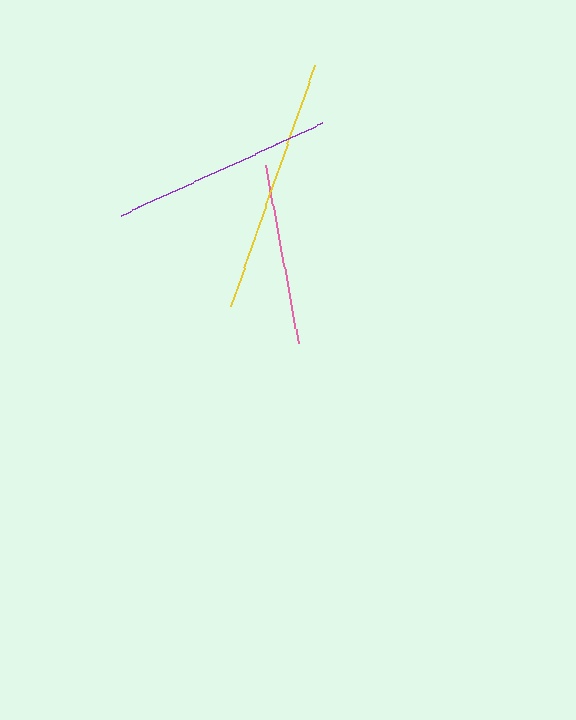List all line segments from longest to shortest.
From longest to shortest: yellow, purple, pink.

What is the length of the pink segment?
The pink segment is approximately 181 pixels long.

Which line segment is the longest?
The yellow line is the longest at approximately 256 pixels.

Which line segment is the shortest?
The pink line is the shortest at approximately 181 pixels.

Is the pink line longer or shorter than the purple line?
The purple line is longer than the pink line.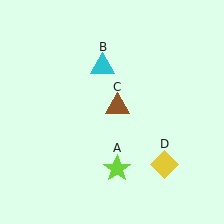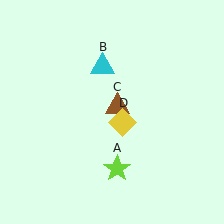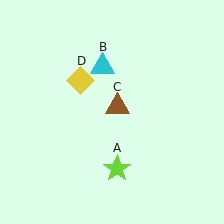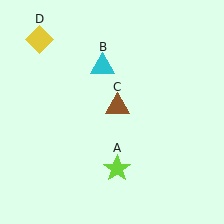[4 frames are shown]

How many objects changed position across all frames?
1 object changed position: yellow diamond (object D).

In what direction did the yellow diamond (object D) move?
The yellow diamond (object D) moved up and to the left.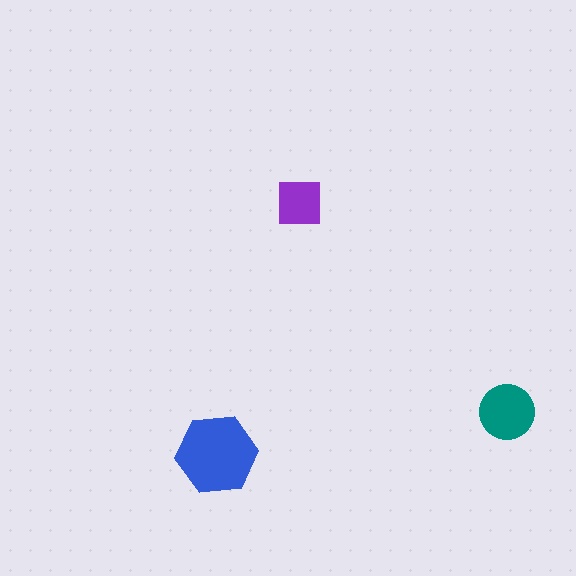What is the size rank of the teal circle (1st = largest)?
2nd.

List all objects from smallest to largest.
The purple square, the teal circle, the blue hexagon.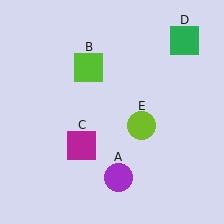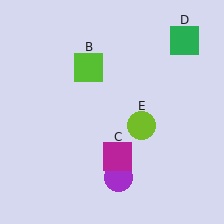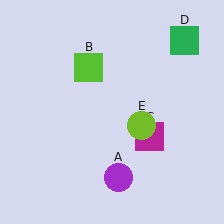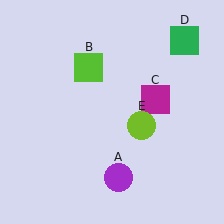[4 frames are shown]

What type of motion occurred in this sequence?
The magenta square (object C) rotated counterclockwise around the center of the scene.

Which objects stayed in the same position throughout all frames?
Purple circle (object A) and lime square (object B) and green square (object D) and lime circle (object E) remained stationary.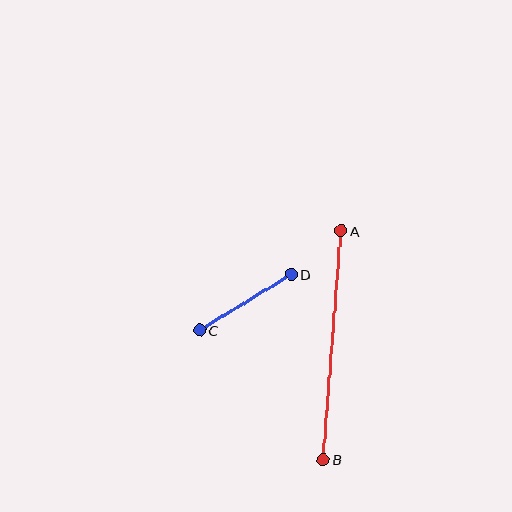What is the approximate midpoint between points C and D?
The midpoint is at approximately (245, 302) pixels.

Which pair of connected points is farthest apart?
Points A and B are farthest apart.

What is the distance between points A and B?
The distance is approximately 230 pixels.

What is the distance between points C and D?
The distance is approximately 107 pixels.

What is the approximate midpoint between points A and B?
The midpoint is at approximately (332, 345) pixels.